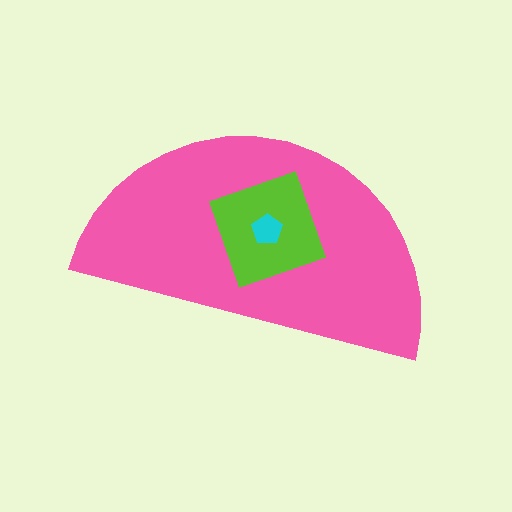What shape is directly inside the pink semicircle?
The lime diamond.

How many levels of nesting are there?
3.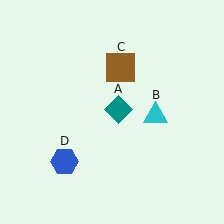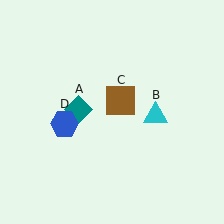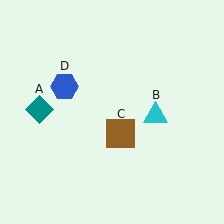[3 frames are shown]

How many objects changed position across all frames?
3 objects changed position: teal diamond (object A), brown square (object C), blue hexagon (object D).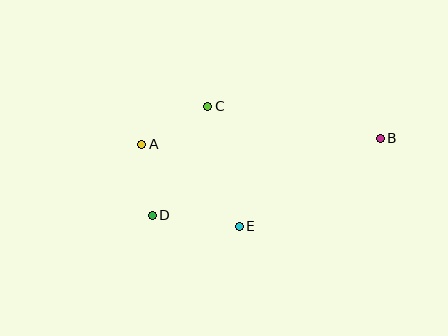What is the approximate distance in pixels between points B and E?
The distance between B and E is approximately 166 pixels.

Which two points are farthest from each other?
Points B and D are farthest from each other.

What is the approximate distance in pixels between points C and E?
The distance between C and E is approximately 124 pixels.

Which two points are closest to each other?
Points A and D are closest to each other.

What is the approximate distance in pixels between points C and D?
The distance between C and D is approximately 122 pixels.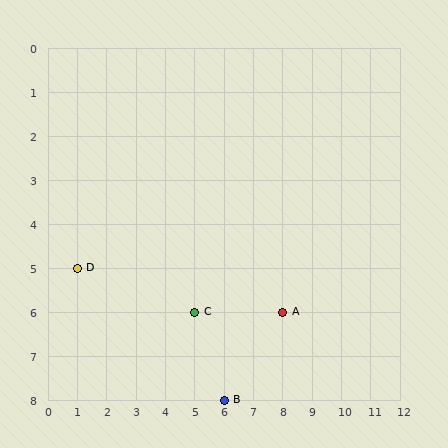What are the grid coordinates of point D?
Point D is at grid coordinates (1, 5).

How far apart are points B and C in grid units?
Points B and C are 1 column and 2 rows apart (about 2.2 grid units diagonally).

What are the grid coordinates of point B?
Point B is at grid coordinates (6, 8).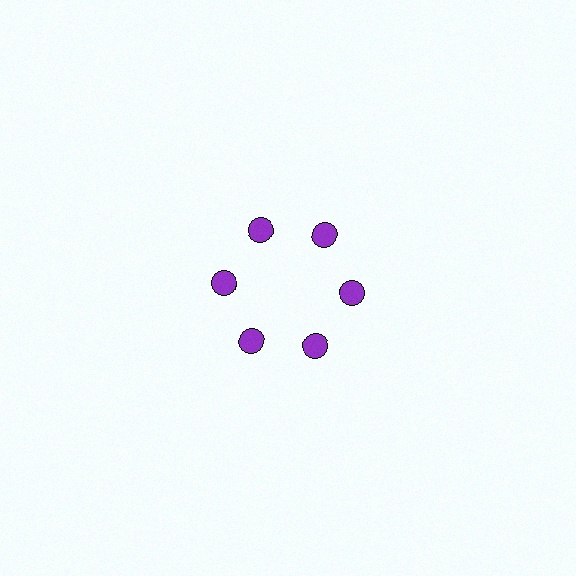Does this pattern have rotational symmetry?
Yes, this pattern has 6-fold rotational symmetry. It looks the same after rotating 60 degrees around the center.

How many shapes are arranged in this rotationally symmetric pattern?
There are 6 shapes, arranged in 6 groups of 1.